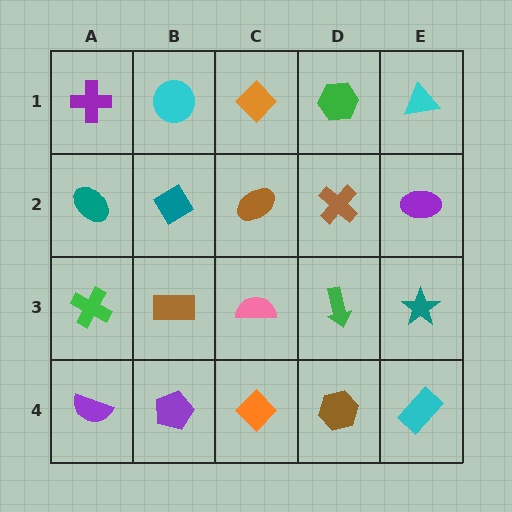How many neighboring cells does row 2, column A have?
3.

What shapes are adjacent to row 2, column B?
A cyan circle (row 1, column B), a brown rectangle (row 3, column B), a teal ellipse (row 2, column A), a brown ellipse (row 2, column C).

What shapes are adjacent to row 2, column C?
An orange diamond (row 1, column C), a pink semicircle (row 3, column C), a teal diamond (row 2, column B), a brown cross (row 2, column D).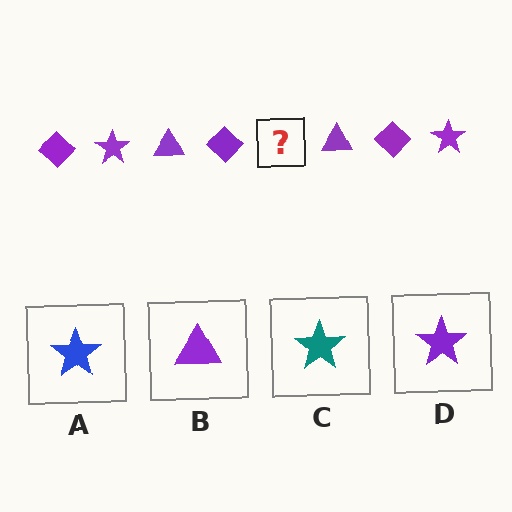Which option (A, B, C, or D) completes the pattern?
D.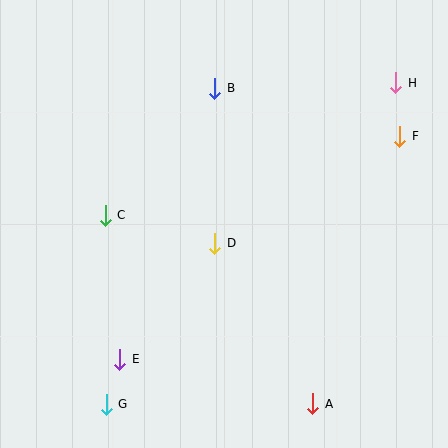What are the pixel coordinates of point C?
Point C is at (105, 215).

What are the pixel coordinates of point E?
Point E is at (120, 359).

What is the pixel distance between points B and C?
The distance between B and C is 168 pixels.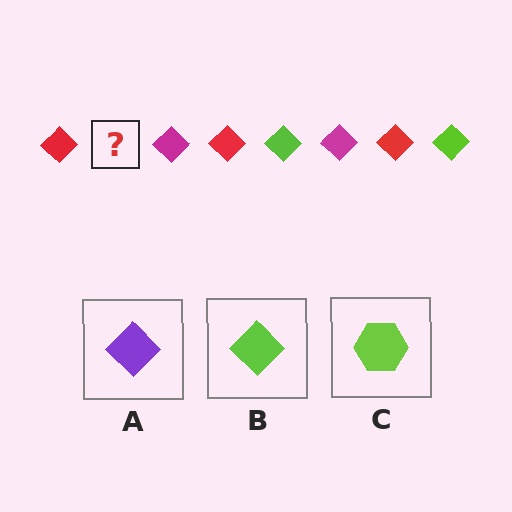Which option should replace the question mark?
Option B.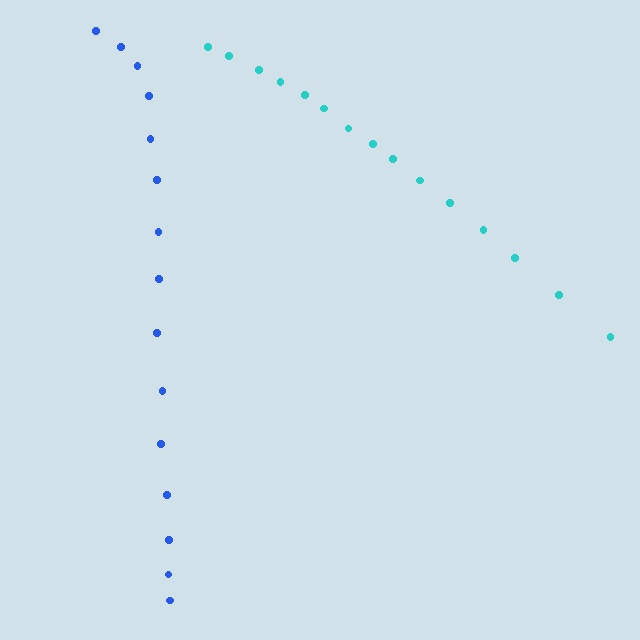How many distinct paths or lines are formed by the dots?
There are 2 distinct paths.